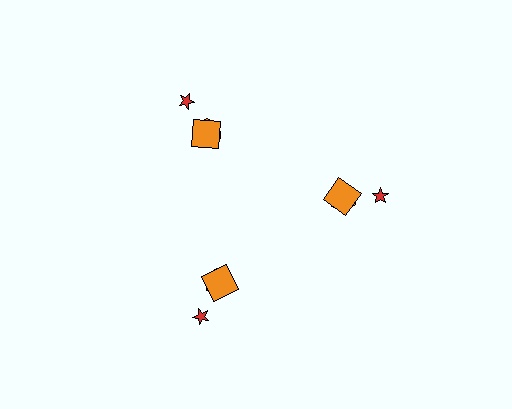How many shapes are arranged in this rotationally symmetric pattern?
There are 9 shapes, arranged in 3 groups of 3.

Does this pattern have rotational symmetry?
Yes, this pattern has 3-fold rotational symmetry. It looks the same after rotating 120 degrees around the center.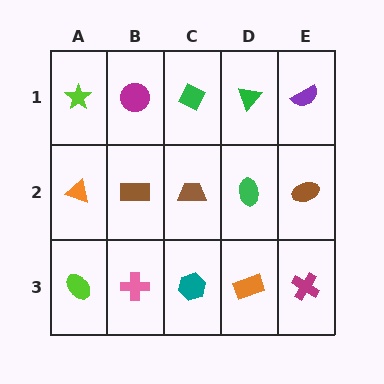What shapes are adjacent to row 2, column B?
A magenta circle (row 1, column B), a pink cross (row 3, column B), an orange triangle (row 2, column A), a brown trapezoid (row 2, column C).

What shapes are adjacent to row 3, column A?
An orange triangle (row 2, column A), a pink cross (row 3, column B).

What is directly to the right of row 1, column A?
A magenta circle.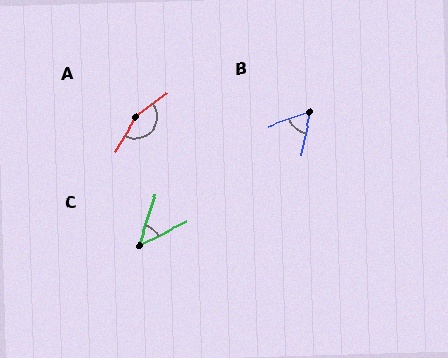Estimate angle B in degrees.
Approximately 59 degrees.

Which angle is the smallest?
C, at approximately 46 degrees.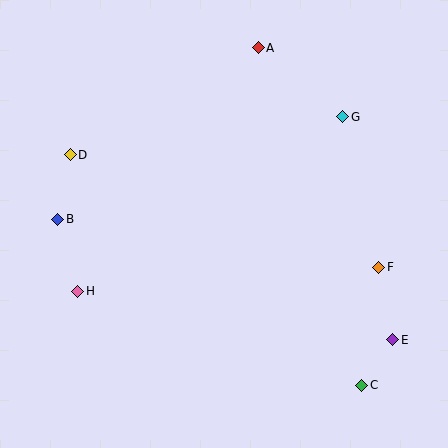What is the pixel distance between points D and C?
The distance between D and C is 372 pixels.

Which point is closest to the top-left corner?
Point D is closest to the top-left corner.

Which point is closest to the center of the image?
Point G at (342, 117) is closest to the center.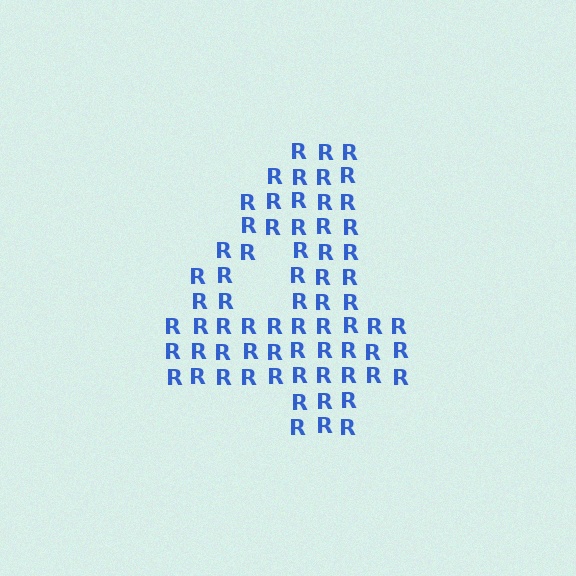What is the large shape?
The large shape is the digit 4.